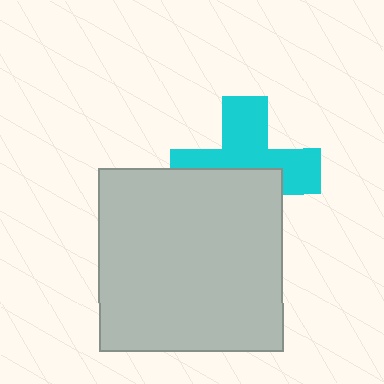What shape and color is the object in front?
The object in front is a light gray square.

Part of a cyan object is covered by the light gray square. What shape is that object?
It is a cross.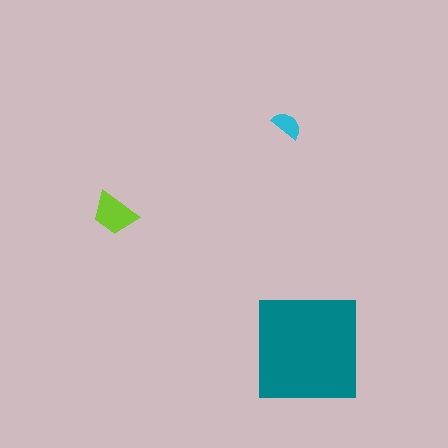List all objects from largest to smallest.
The teal square, the lime trapezoid, the cyan semicircle.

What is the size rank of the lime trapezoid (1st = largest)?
2nd.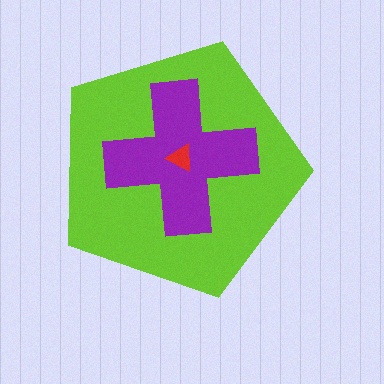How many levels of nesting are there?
3.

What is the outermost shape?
The lime pentagon.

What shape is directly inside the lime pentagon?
The purple cross.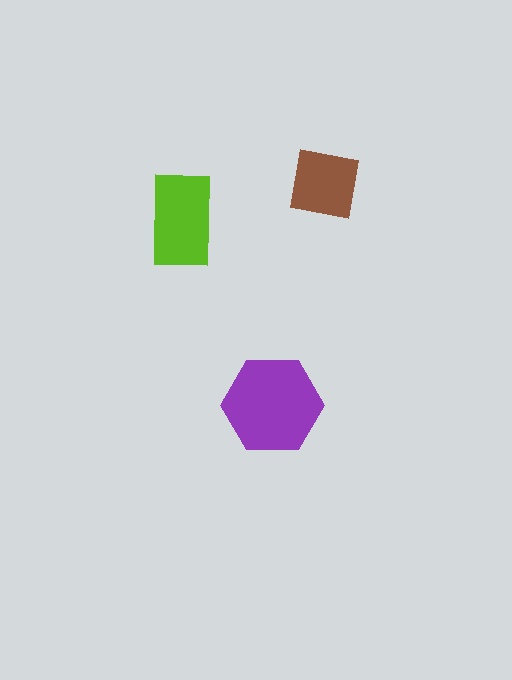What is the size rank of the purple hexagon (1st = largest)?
1st.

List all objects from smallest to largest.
The brown square, the lime rectangle, the purple hexagon.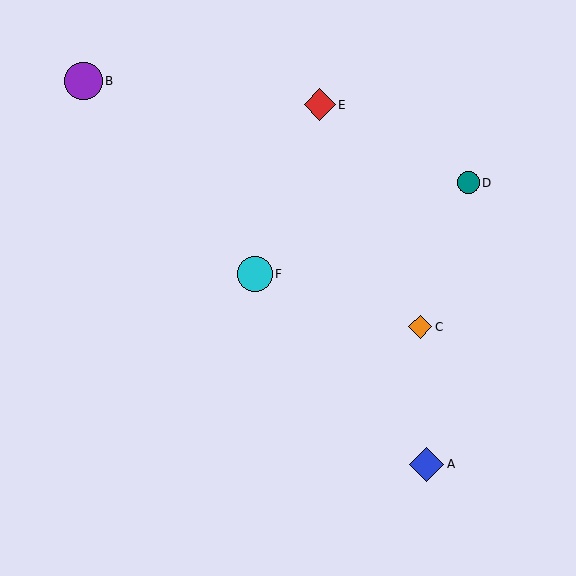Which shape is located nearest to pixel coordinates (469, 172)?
The teal circle (labeled D) at (468, 183) is nearest to that location.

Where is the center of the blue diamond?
The center of the blue diamond is at (426, 464).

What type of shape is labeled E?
Shape E is a red diamond.